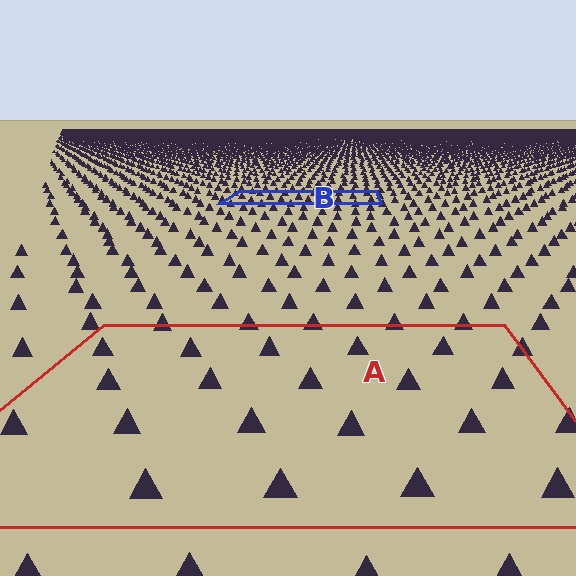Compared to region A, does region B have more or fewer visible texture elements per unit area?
Region B has more texture elements per unit area — they are packed more densely because it is farther away.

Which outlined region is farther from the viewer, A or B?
Region B is farther from the viewer — the texture elements inside it appear smaller and more densely packed.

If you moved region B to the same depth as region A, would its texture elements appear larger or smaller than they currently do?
They would appear larger. At a closer depth, the same texture elements are projected at a bigger on-screen size.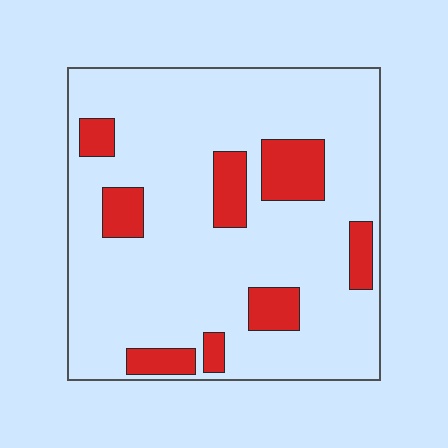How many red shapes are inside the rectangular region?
8.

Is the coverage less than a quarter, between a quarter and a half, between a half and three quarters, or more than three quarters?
Less than a quarter.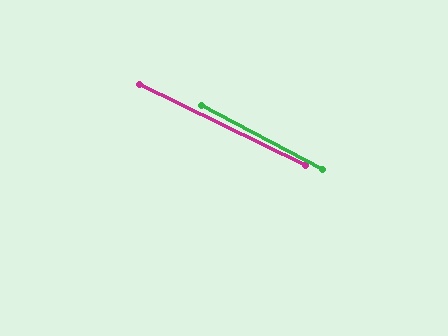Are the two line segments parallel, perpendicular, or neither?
Parallel — their directions differ by only 1.8°.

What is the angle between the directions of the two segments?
Approximately 2 degrees.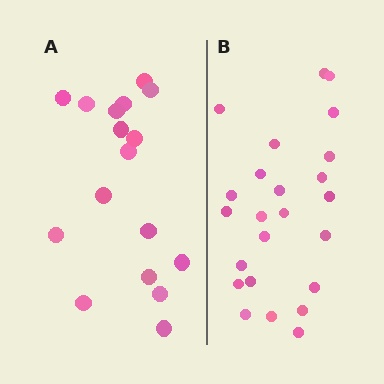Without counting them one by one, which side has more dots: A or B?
Region B (the right region) has more dots.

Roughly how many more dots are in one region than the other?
Region B has roughly 8 or so more dots than region A.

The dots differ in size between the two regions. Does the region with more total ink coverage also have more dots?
No. Region A has more total ink coverage because its dots are larger, but region B actually contains more individual dots. Total area can be misleading — the number of items is what matters here.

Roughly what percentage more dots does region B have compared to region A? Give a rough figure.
About 40% more.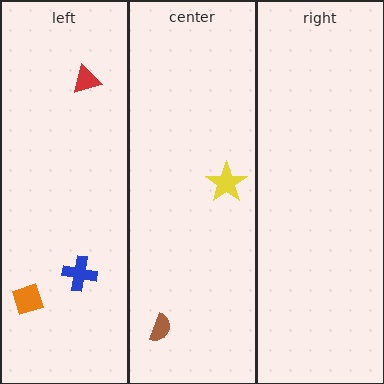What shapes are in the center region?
The brown semicircle, the yellow star.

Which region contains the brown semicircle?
The center region.